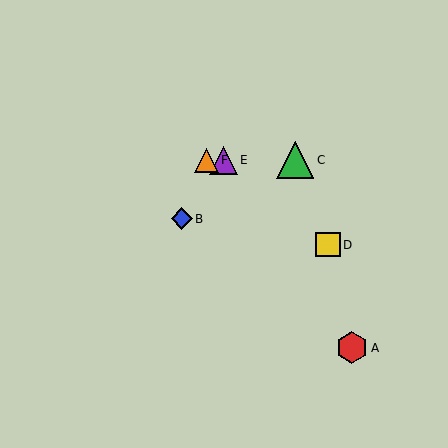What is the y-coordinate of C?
Object C is at y≈160.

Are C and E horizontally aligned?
Yes, both are at y≈160.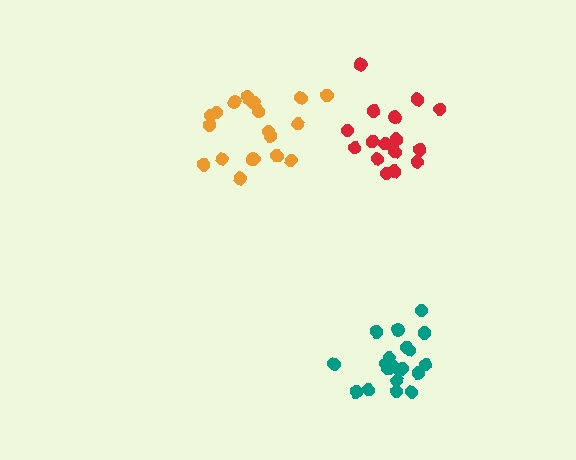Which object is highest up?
The orange cluster is topmost.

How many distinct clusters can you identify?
There are 3 distinct clusters.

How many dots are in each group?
Group 1: 21 dots, Group 2: 19 dots, Group 3: 17 dots (57 total).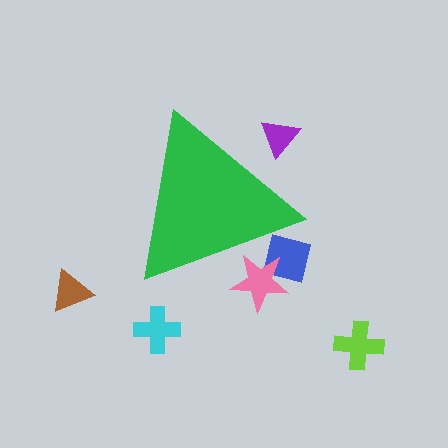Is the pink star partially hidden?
Yes, the pink star is partially hidden behind the green triangle.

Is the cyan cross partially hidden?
No, the cyan cross is fully visible.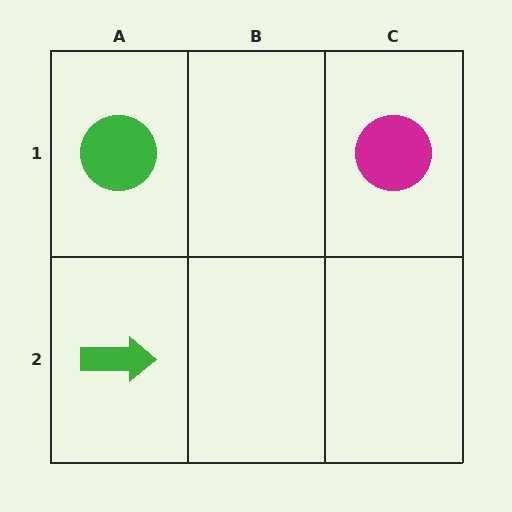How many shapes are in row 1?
2 shapes.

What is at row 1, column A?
A green circle.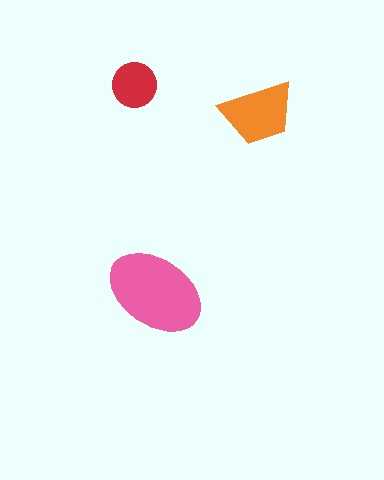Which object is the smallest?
The red circle.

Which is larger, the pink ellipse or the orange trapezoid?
The pink ellipse.